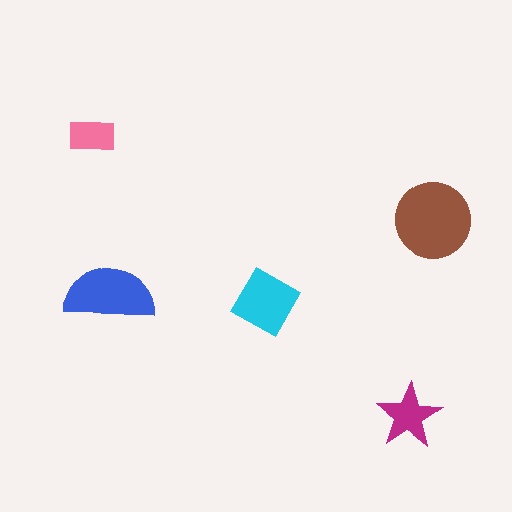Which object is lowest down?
The magenta star is bottommost.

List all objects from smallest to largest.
The pink rectangle, the magenta star, the cyan diamond, the blue semicircle, the brown circle.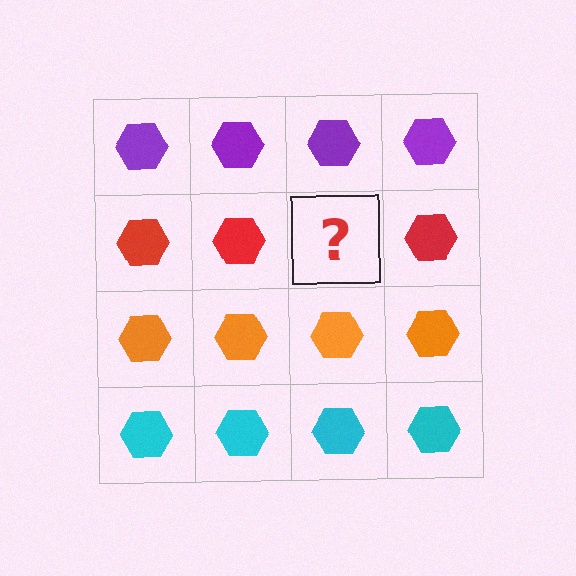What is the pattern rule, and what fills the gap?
The rule is that each row has a consistent color. The gap should be filled with a red hexagon.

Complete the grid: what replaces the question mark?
The question mark should be replaced with a red hexagon.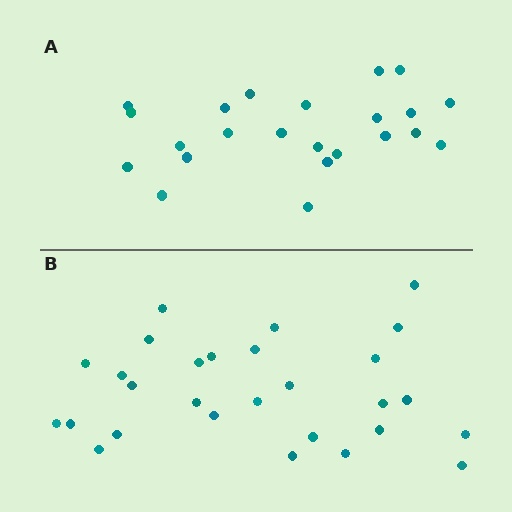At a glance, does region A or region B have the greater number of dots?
Region B (the bottom region) has more dots.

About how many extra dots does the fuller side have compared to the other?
Region B has about 5 more dots than region A.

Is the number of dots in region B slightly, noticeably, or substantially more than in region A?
Region B has only slightly more — the two regions are fairly close. The ratio is roughly 1.2 to 1.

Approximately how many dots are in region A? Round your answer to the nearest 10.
About 20 dots. (The exact count is 23, which rounds to 20.)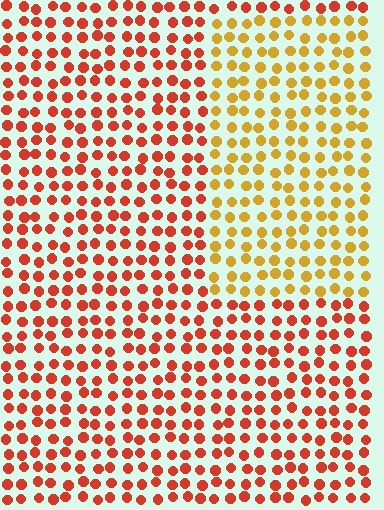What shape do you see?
I see a rectangle.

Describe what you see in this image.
The image is filled with small red elements in a uniform arrangement. A rectangle-shaped region is visible where the elements are tinted to a slightly different hue, forming a subtle color boundary.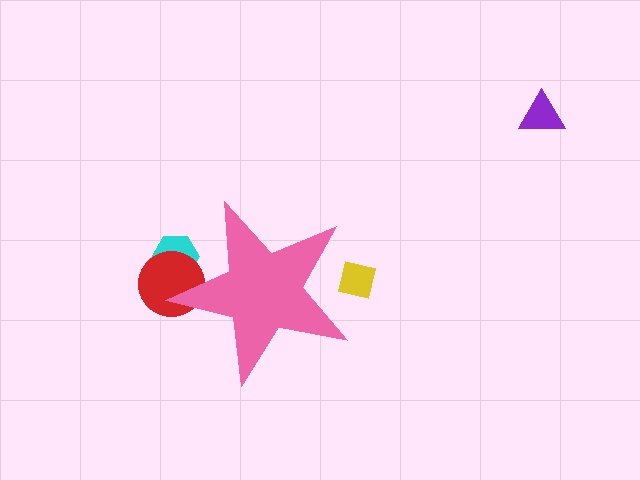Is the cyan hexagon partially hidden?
Yes, the cyan hexagon is partially hidden behind the pink star.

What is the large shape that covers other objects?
A pink star.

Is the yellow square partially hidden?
Yes, the yellow square is partially hidden behind the pink star.